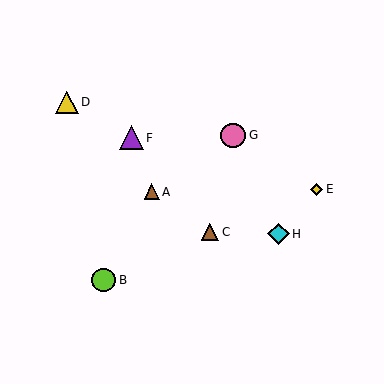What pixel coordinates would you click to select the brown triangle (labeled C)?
Click at (210, 232) to select the brown triangle C.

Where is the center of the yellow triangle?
The center of the yellow triangle is at (67, 102).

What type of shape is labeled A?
Shape A is a brown triangle.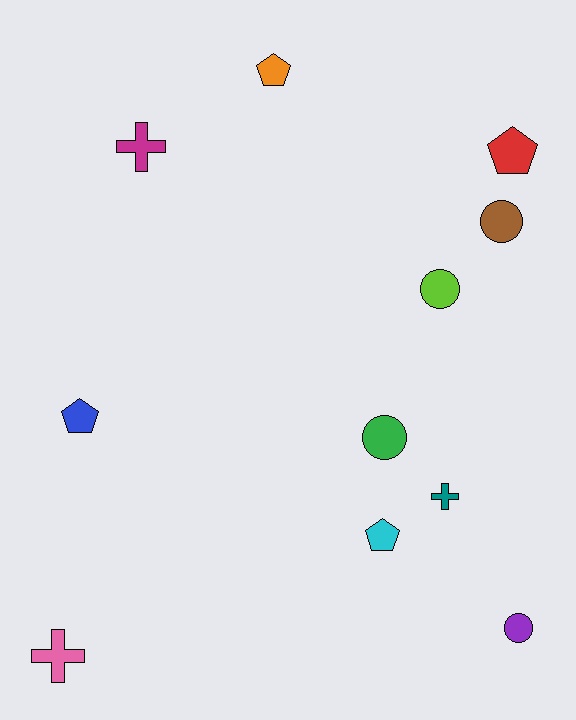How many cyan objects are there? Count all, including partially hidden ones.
There is 1 cyan object.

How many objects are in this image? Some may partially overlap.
There are 11 objects.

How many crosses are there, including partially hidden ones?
There are 3 crosses.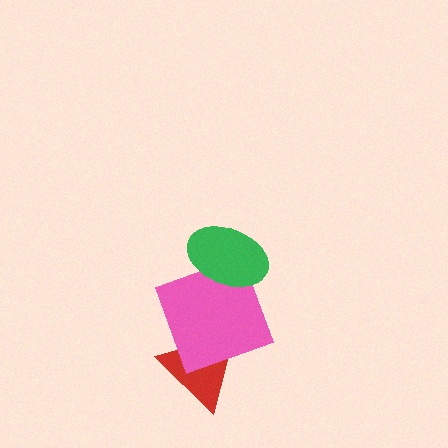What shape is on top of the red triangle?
The pink square is on top of the red triangle.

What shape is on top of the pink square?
The green ellipse is on top of the pink square.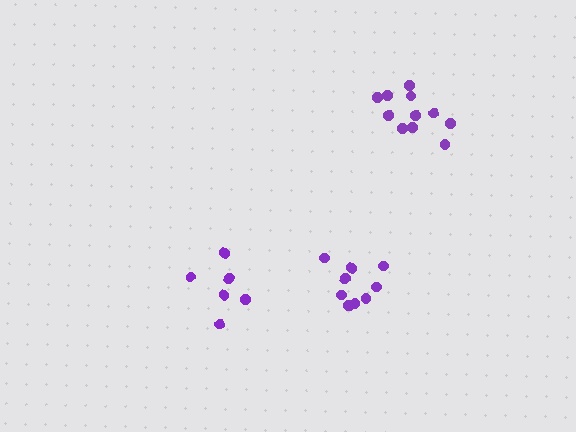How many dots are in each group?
Group 1: 11 dots, Group 2: 9 dots, Group 3: 6 dots (26 total).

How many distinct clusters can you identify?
There are 3 distinct clusters.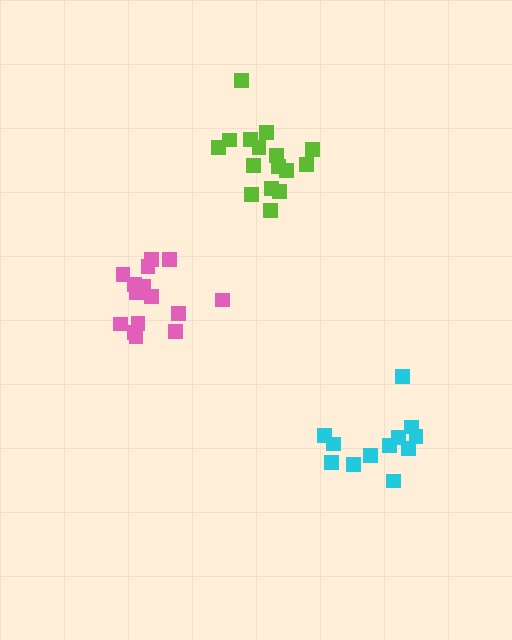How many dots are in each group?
Group 1: 16 dots, Group 2: 12 dots, Group 3: 15 dots (43 total).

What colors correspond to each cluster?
The clusters are colored: lime, cyan, pink.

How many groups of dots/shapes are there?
There are 3 groups.